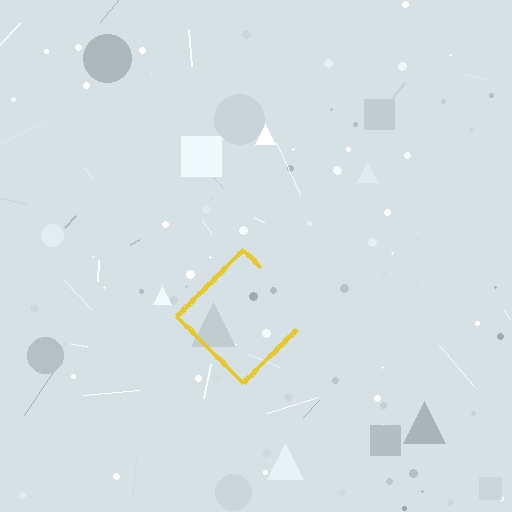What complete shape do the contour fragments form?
The contour fragments form a diamond.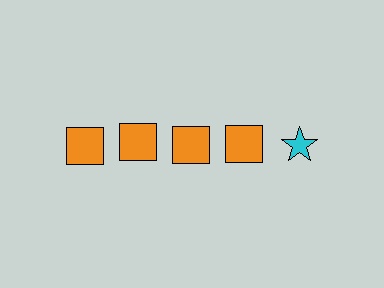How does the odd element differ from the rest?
It differs in both color (cyan instead of orange) and shape (star instead of square).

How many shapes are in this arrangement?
There are 5 shapes arranged in a grid pattern.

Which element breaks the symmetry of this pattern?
The cyan star in the top row, rightmost column breaks the symmetry. All other shapes are orange squares.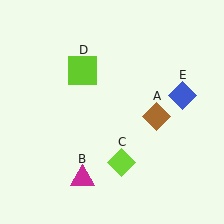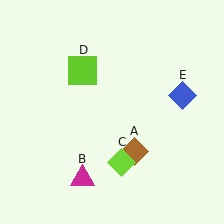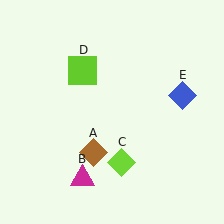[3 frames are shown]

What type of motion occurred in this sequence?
The brown diamond (object A) rotated clockwise around the center of the scene.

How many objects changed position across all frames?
1 object changed position: brown diamond (object A).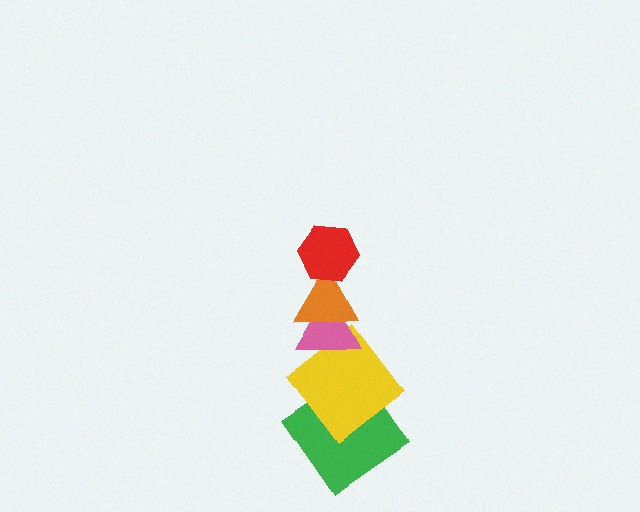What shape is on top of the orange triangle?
The red hexagon is on top of the orange triangle.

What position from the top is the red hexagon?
The red hexagon is 1st from the top.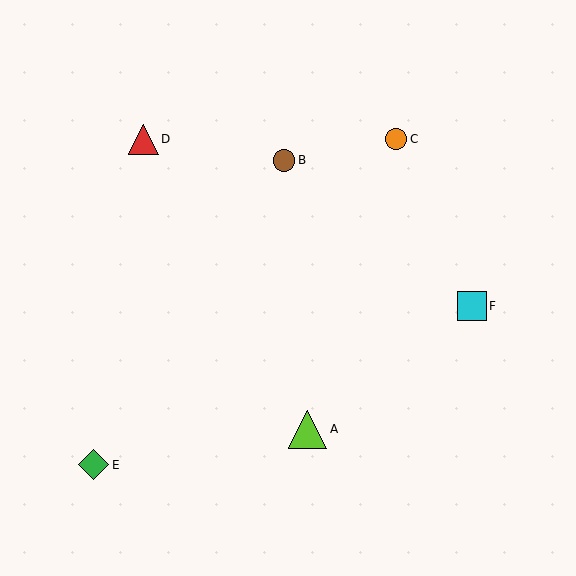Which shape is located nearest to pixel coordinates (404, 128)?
The orange circle (labeled C) at (396, 139) is nearest to that location.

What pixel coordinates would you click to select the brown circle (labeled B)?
Click at (284, 160) to select the brown circle B.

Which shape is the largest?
The lime triangle (labeled A) is the largest.